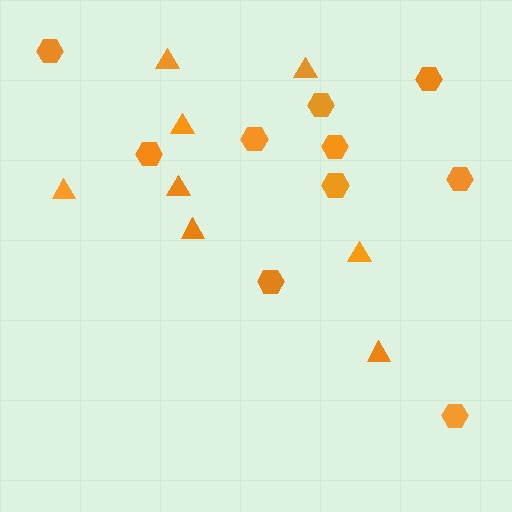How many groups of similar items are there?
There are 2 groups: one group of hexagons (10) and one group of triangles (8).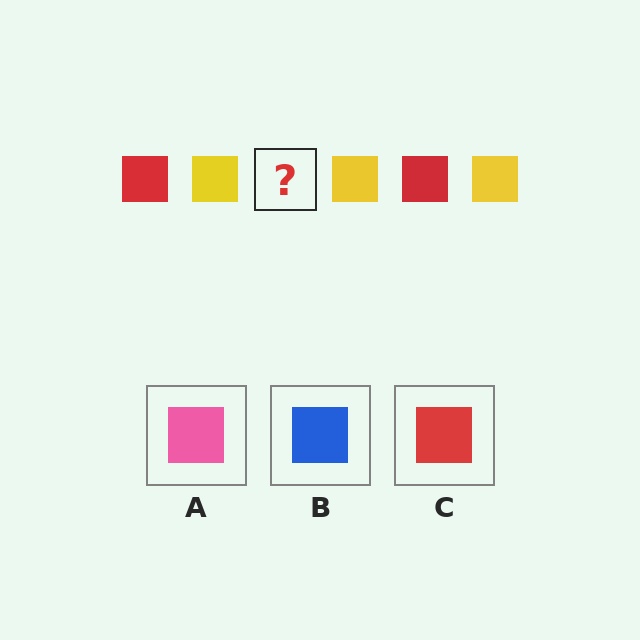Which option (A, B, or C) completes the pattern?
C.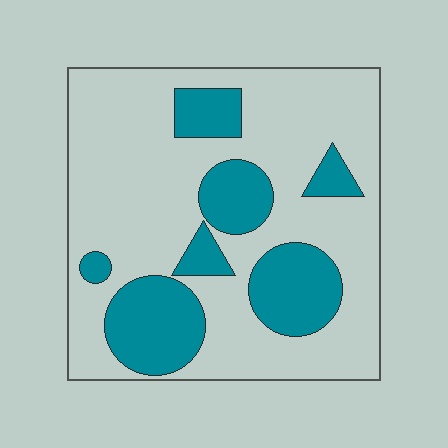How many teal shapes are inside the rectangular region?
7.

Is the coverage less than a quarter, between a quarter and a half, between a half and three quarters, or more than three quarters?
Between a quarter and a half.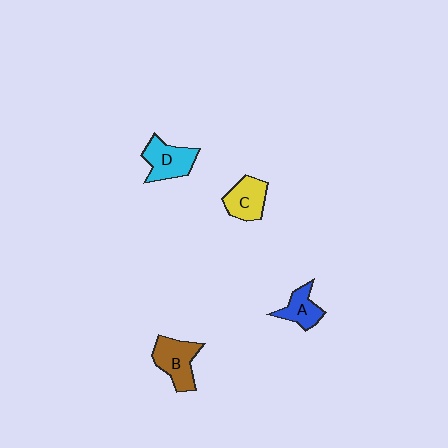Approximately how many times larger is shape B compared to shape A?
Approximately 1.5 times.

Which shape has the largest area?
Shape B (brown).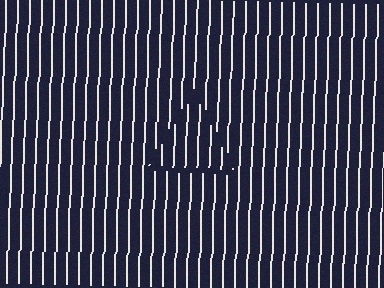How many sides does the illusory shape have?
3 sides — the line-ends trace a triangle.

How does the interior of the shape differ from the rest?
The interior of the shape contains the same grating, shifted by half a period — the contour is defined by the phase discontinuity where line-ends from the inner and outer gratings abut.